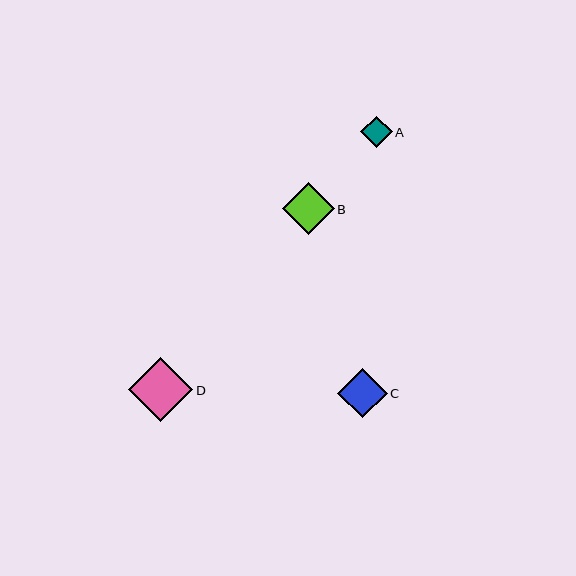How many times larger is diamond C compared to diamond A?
Diamond C is approximately 1.6 times the size of diamond A.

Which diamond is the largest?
Diamond D is the largest with a size of approximately 64 pixels.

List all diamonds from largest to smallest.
From largest to smallest: D, B, C, A.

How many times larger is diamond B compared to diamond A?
Diamond B is approximately 1.6 times the size of diamond A.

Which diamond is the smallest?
Diamond A is the smallest with a size of approximately 32 pixels.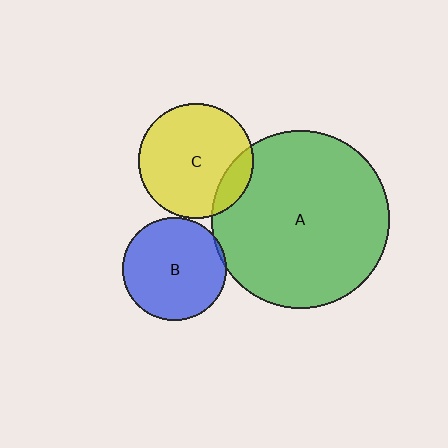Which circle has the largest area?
Circle A (green).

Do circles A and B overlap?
Yes.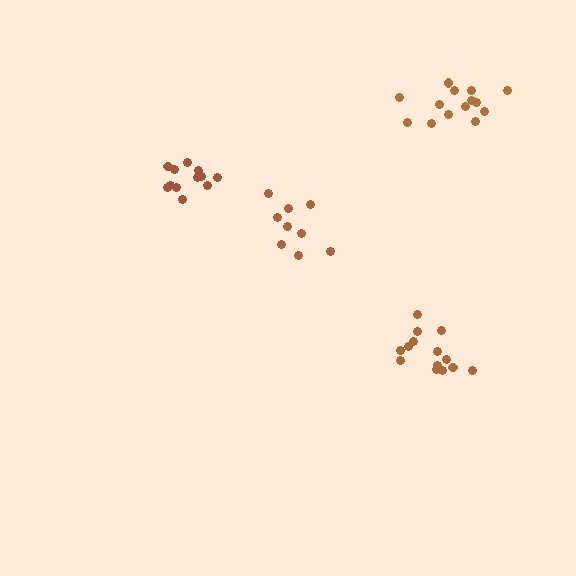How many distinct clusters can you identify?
There are 4 distinct clusters.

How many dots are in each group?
Group 1: 9 dots, Group 2: 14 dots, Group 3: 14 dots, Group 4: 12 dots (49 total).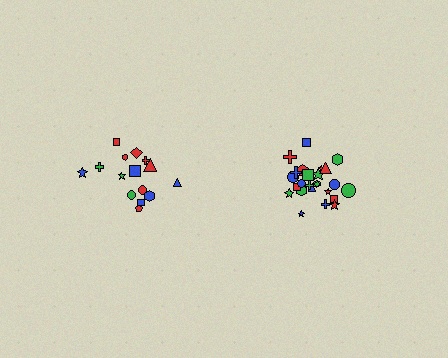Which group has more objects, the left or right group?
The right group.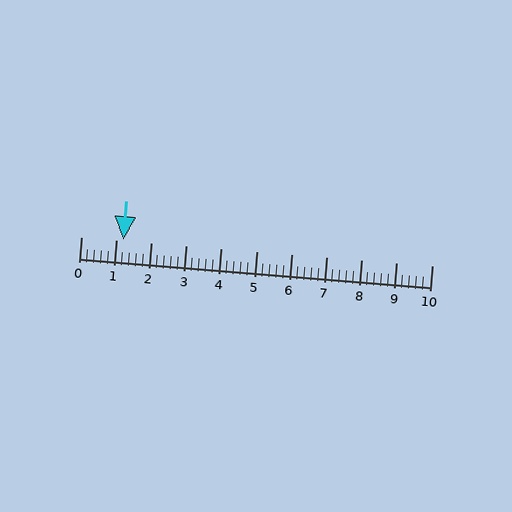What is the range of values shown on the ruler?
The ruler shows values from 0 to 10.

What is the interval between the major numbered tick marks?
The major tick marks are spaced 1 units apart.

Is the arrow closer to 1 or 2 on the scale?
The arrow is closer to 1.